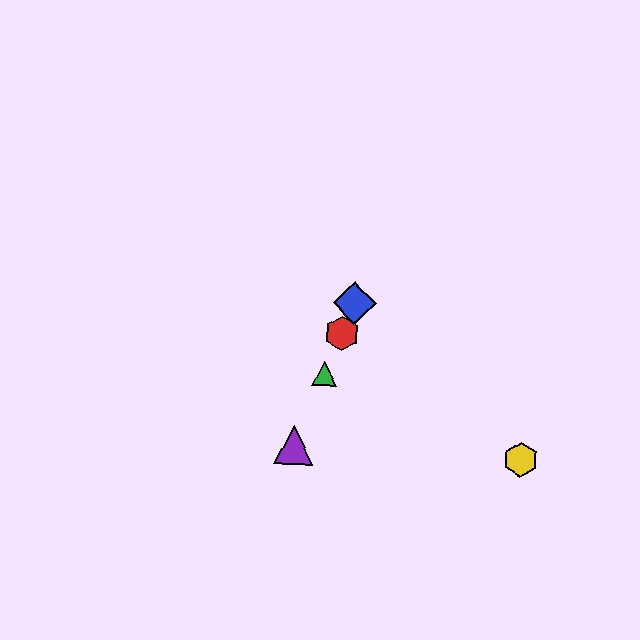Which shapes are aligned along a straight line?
The red hexagon, the blue diamond, the green triangle, the purple triangle are aligned along a straight line.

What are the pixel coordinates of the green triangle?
The green triangle is at (324, 374).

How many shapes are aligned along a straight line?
4 shapes (the red hexagon, the blue diamond, the green triangle, the purple triangle) are aligned along a straight line.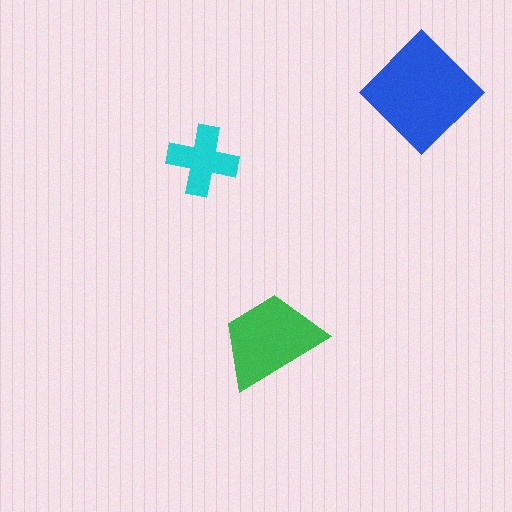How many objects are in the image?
There are 3 objects in the image.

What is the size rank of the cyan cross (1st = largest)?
3rd.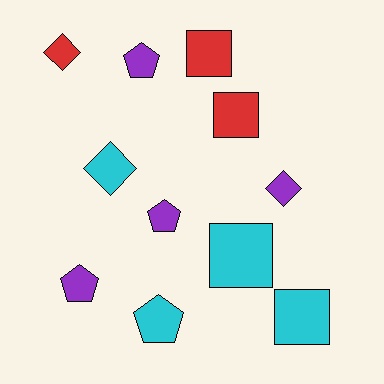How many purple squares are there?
There are no purple squares.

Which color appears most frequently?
Cyan, with 4 objects.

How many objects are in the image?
There are 11 objects.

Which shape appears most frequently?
Square, with 4 objects.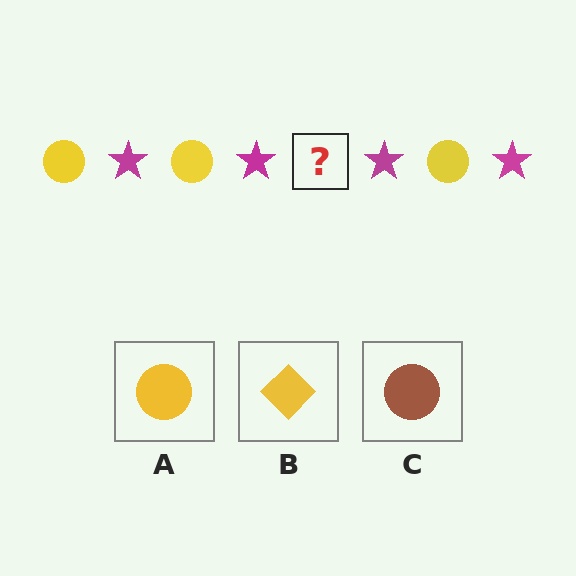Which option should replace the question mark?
Option A.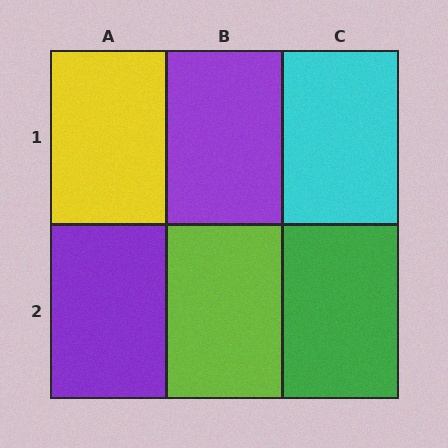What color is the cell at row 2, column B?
Lime.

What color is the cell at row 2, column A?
Purple.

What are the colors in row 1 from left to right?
Yellow, purple, cyan.